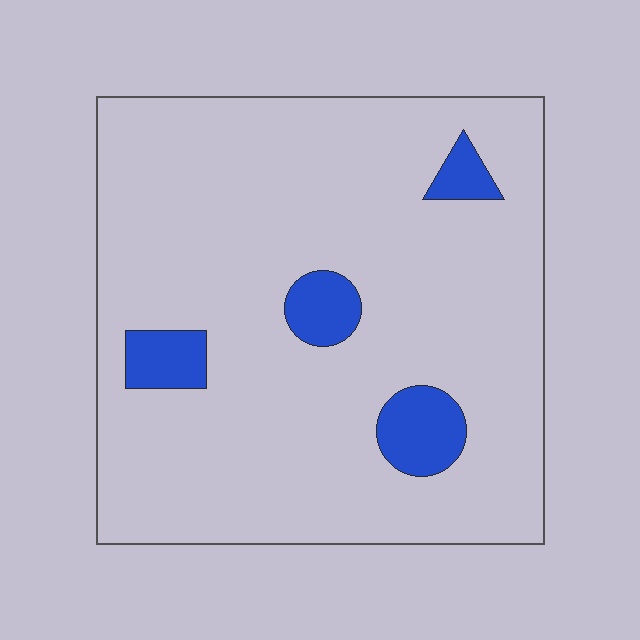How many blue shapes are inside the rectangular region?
4.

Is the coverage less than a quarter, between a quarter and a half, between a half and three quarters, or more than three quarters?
Less than a quarter.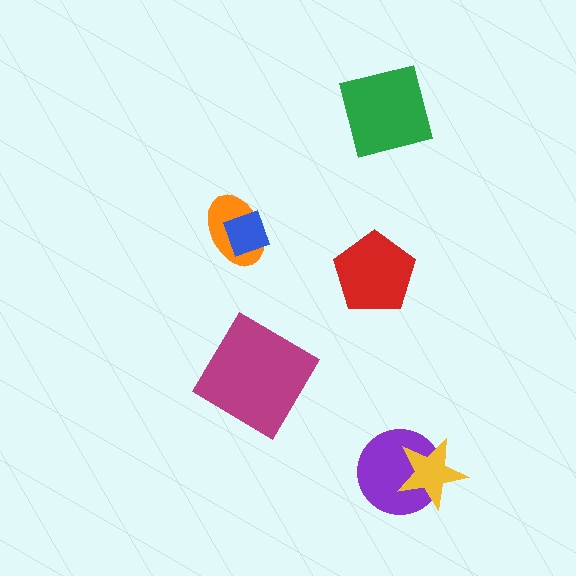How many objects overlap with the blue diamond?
1 object overlaps with the blue diamond.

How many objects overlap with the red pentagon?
0 objects overlap with the red pentagon.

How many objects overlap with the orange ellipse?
1 object overlaps with the orange ellipse.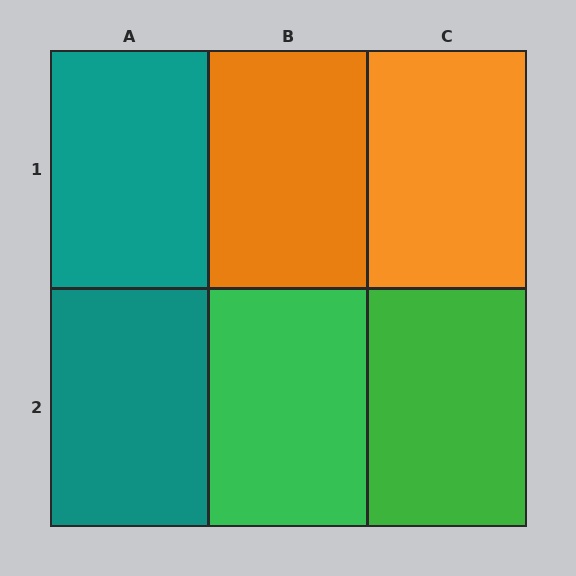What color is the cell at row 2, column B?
Green.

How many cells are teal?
2 cells are teal.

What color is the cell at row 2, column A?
Teal.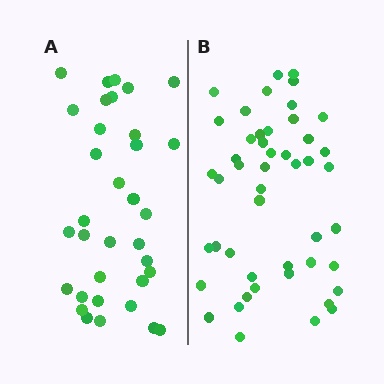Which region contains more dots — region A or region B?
Region B (the right region) has more dots.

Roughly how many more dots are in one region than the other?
Region B has approximately 15 more dots than region A.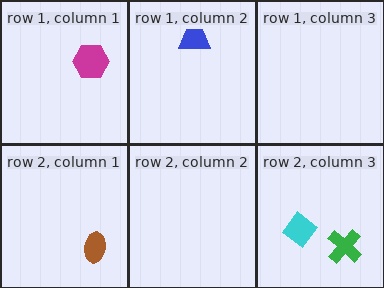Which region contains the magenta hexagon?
The row 1, column 1 region.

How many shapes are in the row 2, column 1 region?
1.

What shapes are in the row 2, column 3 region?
The green cross, the cyan diamond.